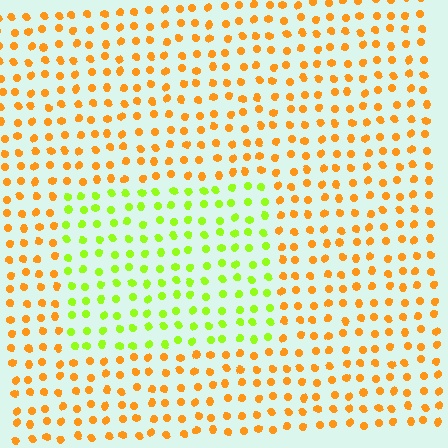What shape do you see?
I see a rectangle.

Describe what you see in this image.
The image is filled with small orange elements in a uniform arrangement. A rectangle-shaped region is visible where the elements are tinted to a slightly different hue, forming a subtle color boundary.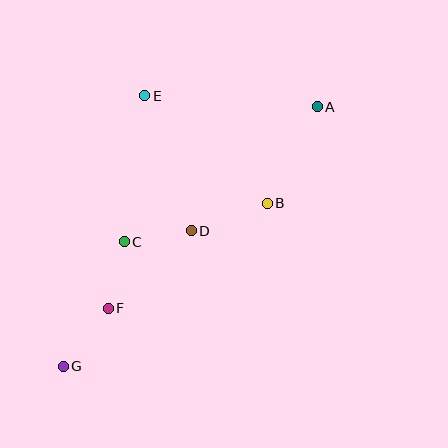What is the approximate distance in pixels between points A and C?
The distance between A and C is approximately 235 pixels.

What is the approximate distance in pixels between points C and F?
The distance between C and F is approximately 69 pixels.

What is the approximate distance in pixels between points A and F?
The distance between A and F is approximately 290 pixels.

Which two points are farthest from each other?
Points A and G are farthest from each other.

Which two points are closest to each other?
Points C and D are closest to each other.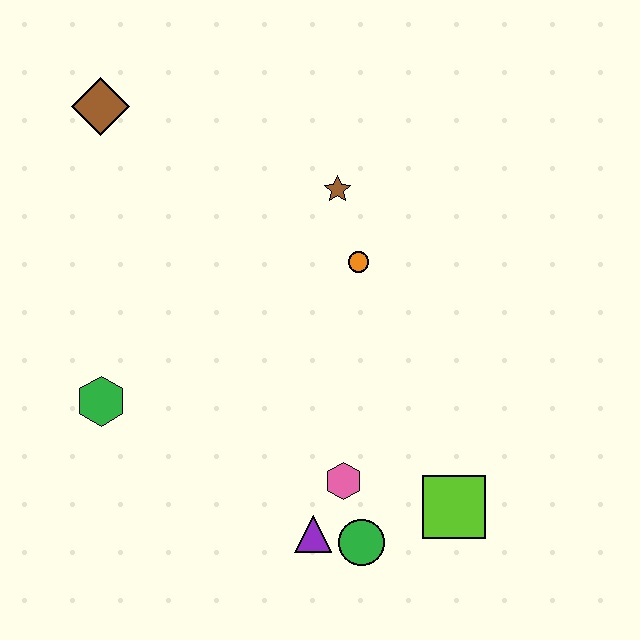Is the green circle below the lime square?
Yes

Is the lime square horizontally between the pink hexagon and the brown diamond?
No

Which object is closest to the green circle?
The purple triangle is closest to the green circle.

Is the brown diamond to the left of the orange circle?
Yes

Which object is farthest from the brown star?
The green circle is farthest from the brown star.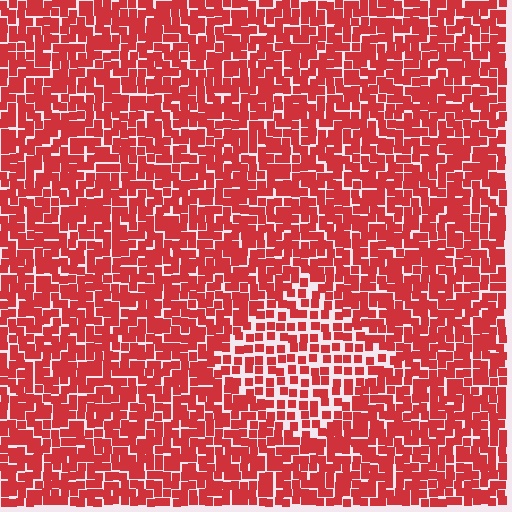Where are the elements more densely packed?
The elements are more densely packed outside the diamond boundary.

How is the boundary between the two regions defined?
The boundary is defined by a change in element density (approximately 1.7x ratio). All elements are the same color, size, and shape.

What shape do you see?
I see a diamond.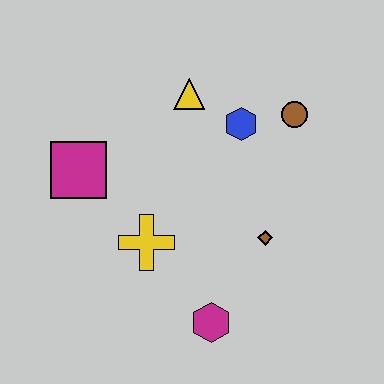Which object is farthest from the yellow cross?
The brown circle is farthest from the yellow cross.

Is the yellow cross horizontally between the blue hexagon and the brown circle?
No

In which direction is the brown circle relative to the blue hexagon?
The brown circle is to the right of the blue hexagon.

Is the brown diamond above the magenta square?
No